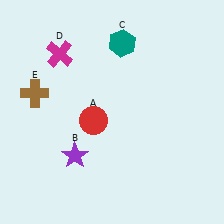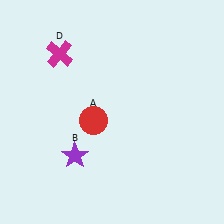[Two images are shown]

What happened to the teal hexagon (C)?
The teal hexagon (C) was removed in Image 2. It was in the top-right area of Image 1.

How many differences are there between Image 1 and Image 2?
There are 2 differences between the two images.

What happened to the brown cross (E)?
The brown cross (E) was removed in Image 2. It was in the top-left area of Image 1.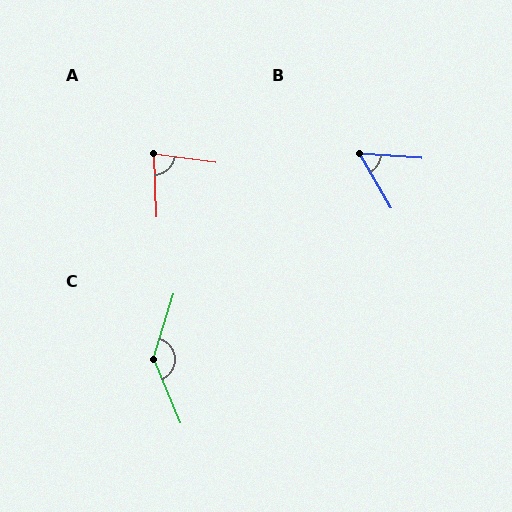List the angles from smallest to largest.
B (56°), A (80°), C (140°).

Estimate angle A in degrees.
Approximately 80 degrees.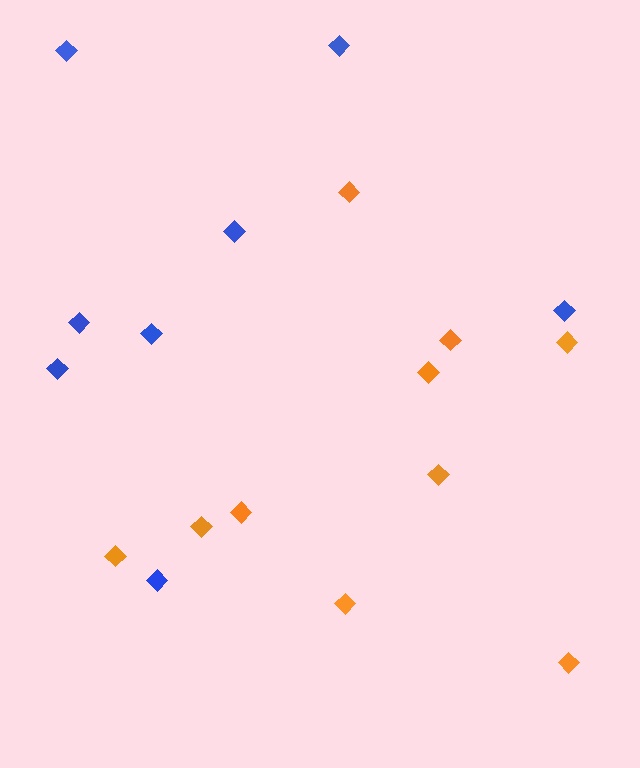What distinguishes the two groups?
There are 2 groups: one group of blue diamonds (8) and one group of orange diamonds (10).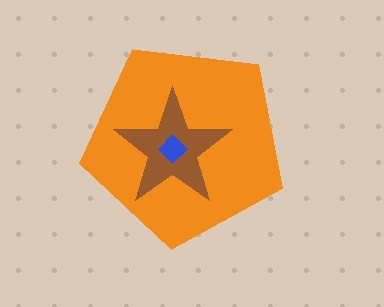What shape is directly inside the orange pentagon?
The brown star.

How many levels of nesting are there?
3.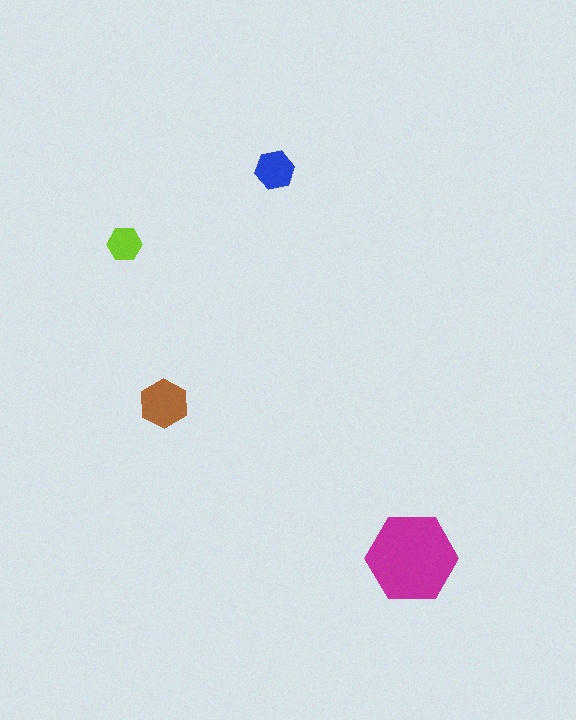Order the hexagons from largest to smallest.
the magenta one, the brown one, the blue one, the lime one.